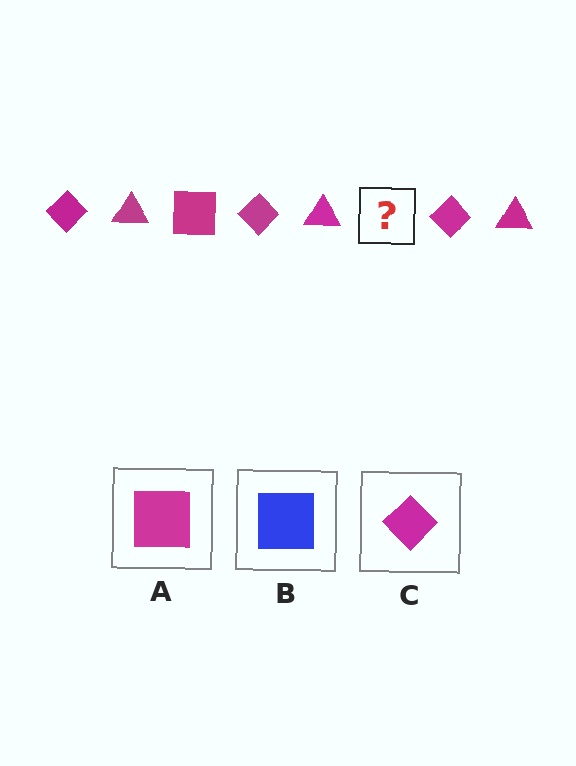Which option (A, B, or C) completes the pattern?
A.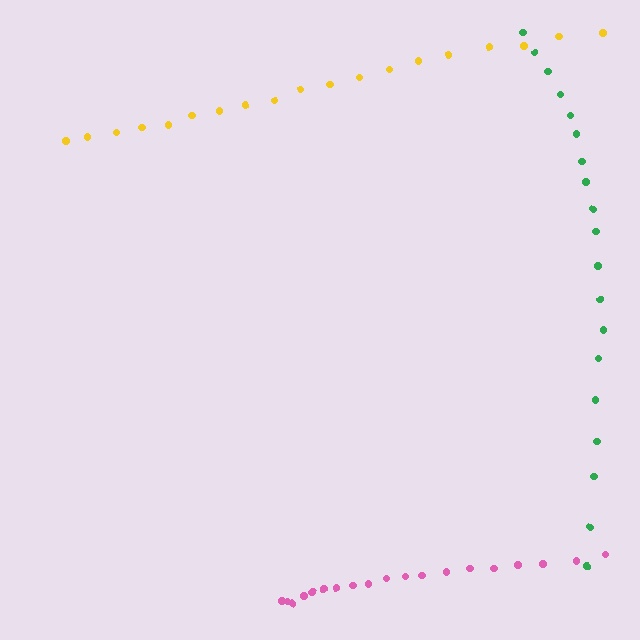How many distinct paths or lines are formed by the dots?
There are 3 distinct paths.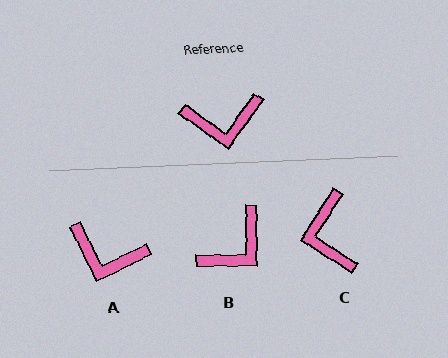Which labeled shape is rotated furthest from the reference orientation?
C, about 87 degrees away.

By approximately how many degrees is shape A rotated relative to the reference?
Approximately 28 degrees clockwise.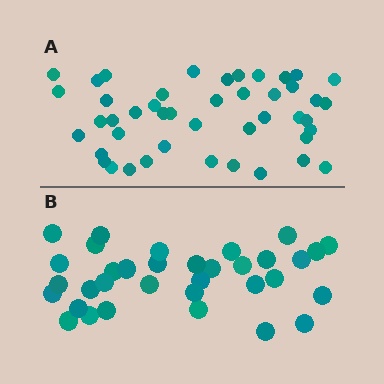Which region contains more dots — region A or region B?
Region A (the top region) has more dots.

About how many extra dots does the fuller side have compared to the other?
Region A has roughly 12 or so more dots than region B.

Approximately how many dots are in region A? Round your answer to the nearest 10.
About 40 dots. (The exact count is 45, which rounds to 40.)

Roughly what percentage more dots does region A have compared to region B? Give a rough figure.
About 30% more.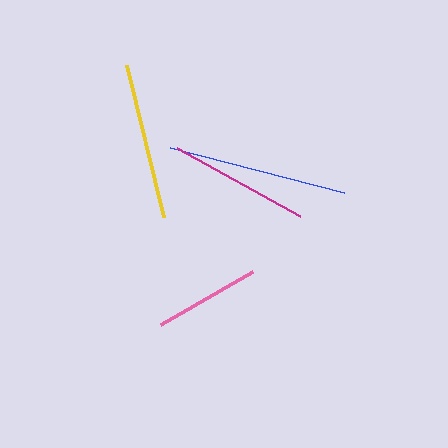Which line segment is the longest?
The blue line is the longest at approximately 180 pixels.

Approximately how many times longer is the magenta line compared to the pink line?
The magenta line is approximately 1.3 times the length of the pink line.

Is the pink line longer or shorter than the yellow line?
The yellow line is longer than the pink line.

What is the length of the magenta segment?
The magenta segment is approximately 140 pixels long.